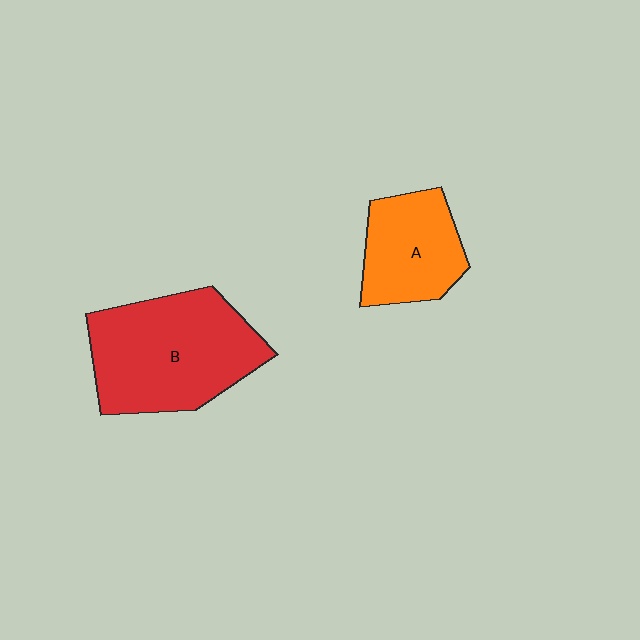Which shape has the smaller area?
Shape A (orange).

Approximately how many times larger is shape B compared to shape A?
Approximately 1.7 times.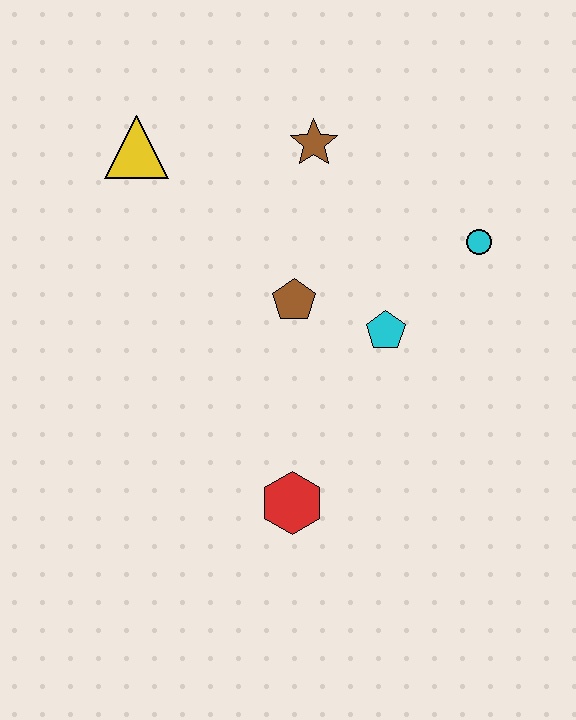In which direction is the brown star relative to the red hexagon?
The brown star is above the red hexagon.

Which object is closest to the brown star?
The brown pentagon is closest to the brown star.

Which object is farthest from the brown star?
The red hexagon is farthest from the brown star.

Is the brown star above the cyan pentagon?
Yes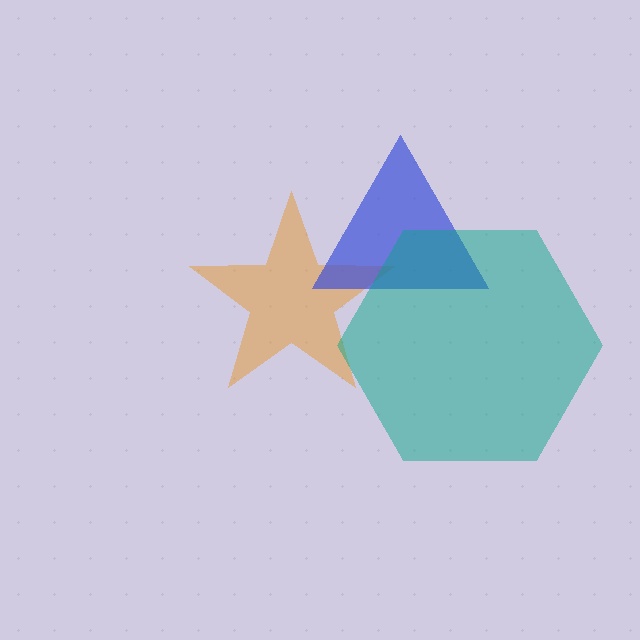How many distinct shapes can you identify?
There are 3 distinct shapes: an orange star, a blue triangle, a teal hexagon.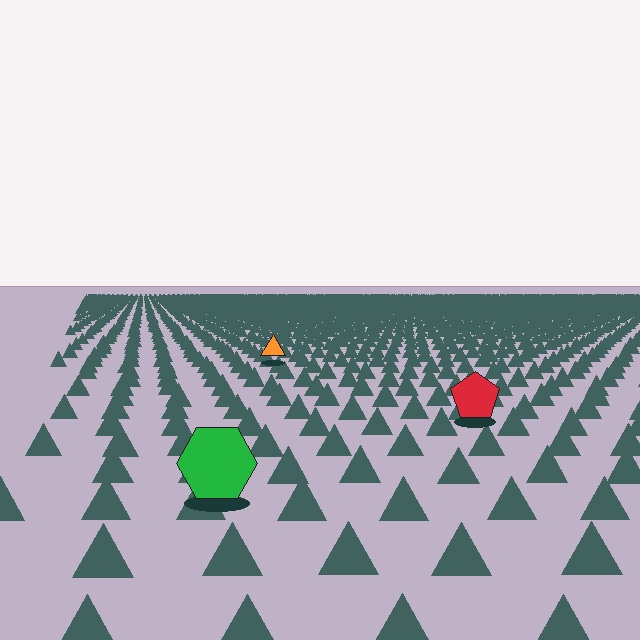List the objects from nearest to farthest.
From nearest to farthest: the green hexagon, the red pentagon, the orange triangle.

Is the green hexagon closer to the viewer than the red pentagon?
Yes. The green hexagon is closer — you can tell from the texture gradient: the ground texture is coarser near it.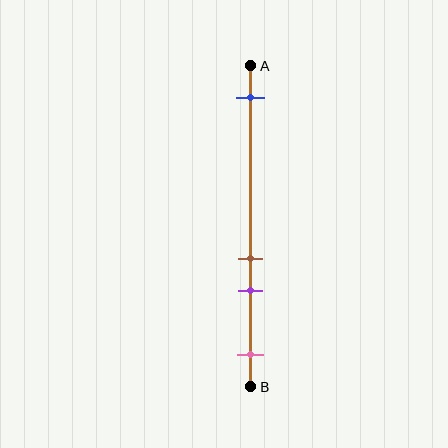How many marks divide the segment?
There are 4 marks dividing the segment.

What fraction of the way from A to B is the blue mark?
The blue mark is approximately 10% (0.1) of the way from A to B.